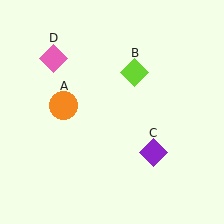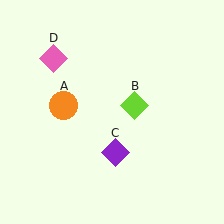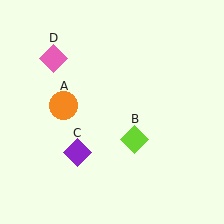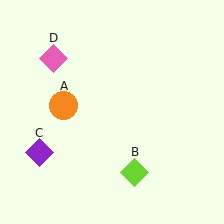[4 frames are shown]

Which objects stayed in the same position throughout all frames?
Orange circle (object A) and pink diamond (object D) remained stationary.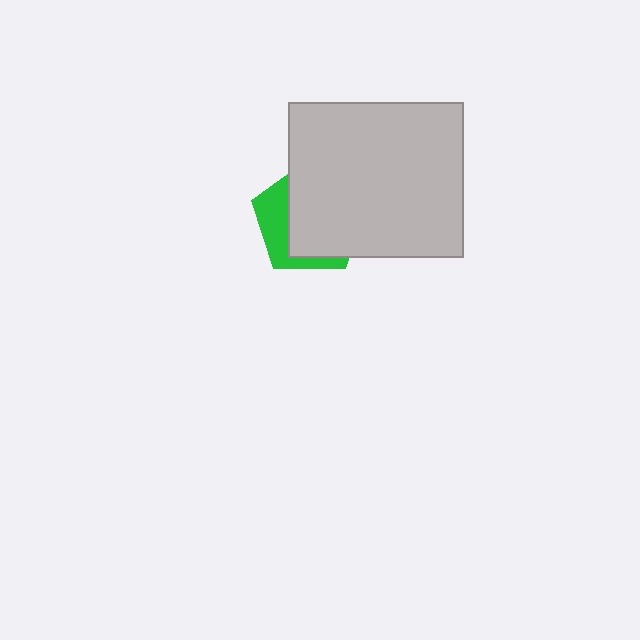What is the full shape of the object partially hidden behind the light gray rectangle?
The partially hidden object is a green pentagon.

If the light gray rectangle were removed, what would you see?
You would see the complete green pentagon.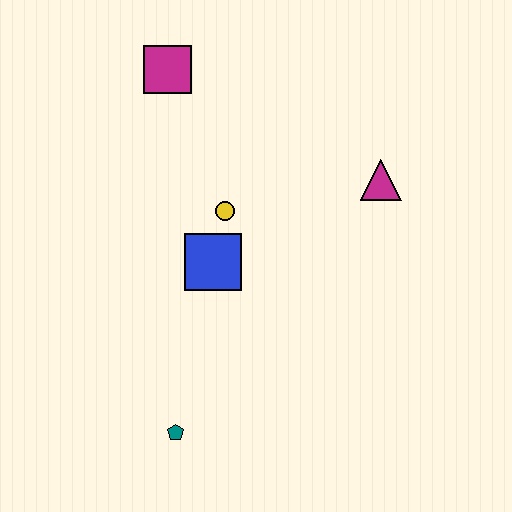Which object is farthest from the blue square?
The magenta square is farthest from the blue square.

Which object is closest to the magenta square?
The yellow circle is closest to the magenta square.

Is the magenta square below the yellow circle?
No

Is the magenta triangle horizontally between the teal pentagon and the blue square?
No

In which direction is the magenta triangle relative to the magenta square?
The magenta triangle is to the right of the magenta square.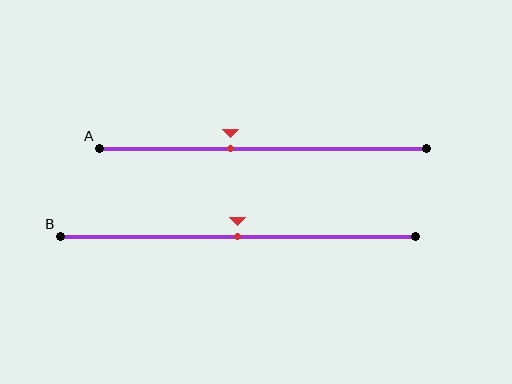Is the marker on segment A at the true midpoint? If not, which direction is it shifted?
No, the marker on segment A is shifted to the left by about 10% of the segment length.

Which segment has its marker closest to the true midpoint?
Segment B has its marker closest to the true midpoint.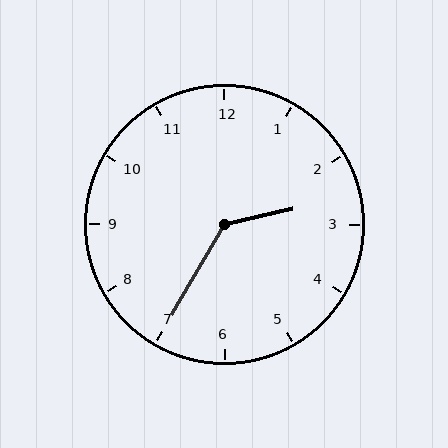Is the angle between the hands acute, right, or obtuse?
It is obtuse.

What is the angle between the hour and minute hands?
Approximately 132 degrees.